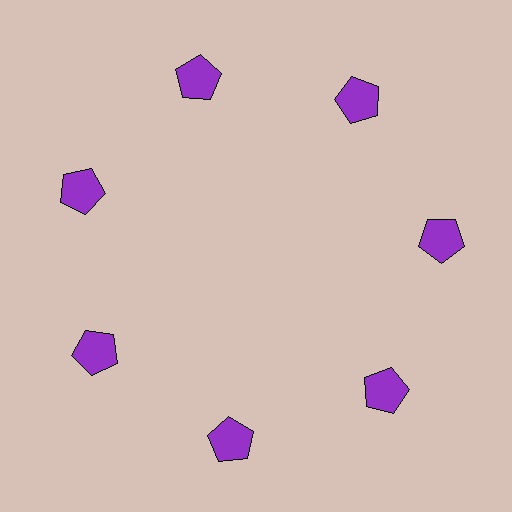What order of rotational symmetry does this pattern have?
This pattern has 7-fold rotational symmetry.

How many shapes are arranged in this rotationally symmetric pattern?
There are 7 shapes, arranged in 7 groups of 1.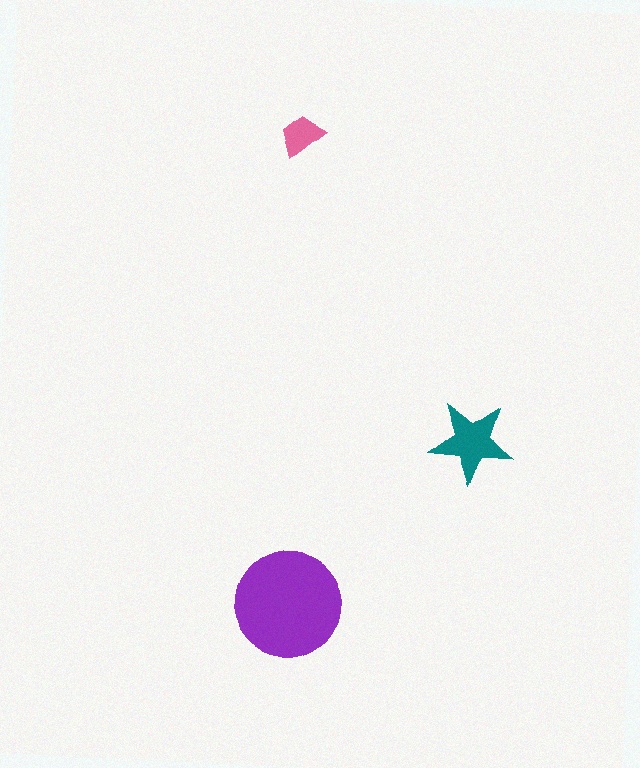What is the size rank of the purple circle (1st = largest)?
1st.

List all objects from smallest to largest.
The pink trapezoid, the teal star, the purple circle.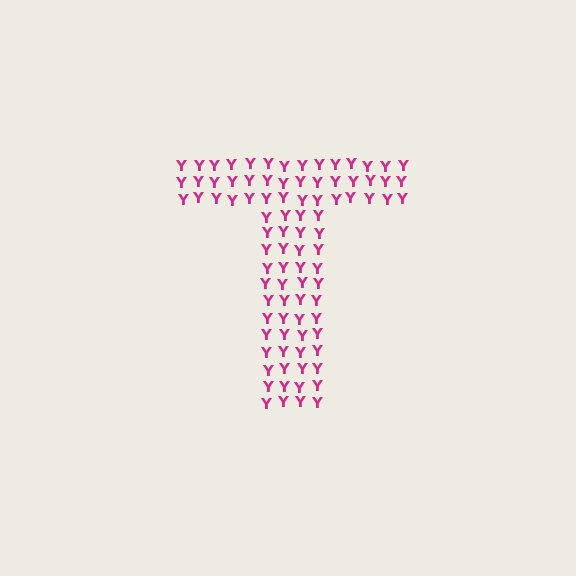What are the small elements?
The small elements are letter Y's.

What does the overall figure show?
The overall figure shows the letter T.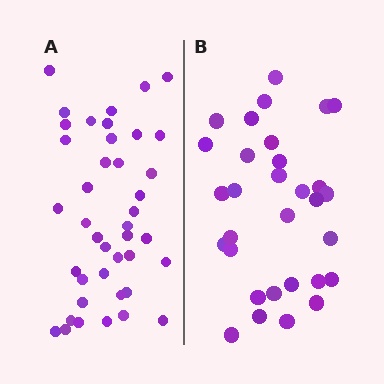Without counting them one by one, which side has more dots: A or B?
Region A (the left region) has more dots.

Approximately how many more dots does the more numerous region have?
Region A has roughly 10 or so more dots than region B.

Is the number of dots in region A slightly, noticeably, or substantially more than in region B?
Region A has noticeably more, but not dramatically so. The ratio is roughly 1.3 to 1.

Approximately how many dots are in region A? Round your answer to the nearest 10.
About 40 dots. (The exact count is 41, which rounds to 40.)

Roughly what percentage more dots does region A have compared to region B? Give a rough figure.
About 30% more.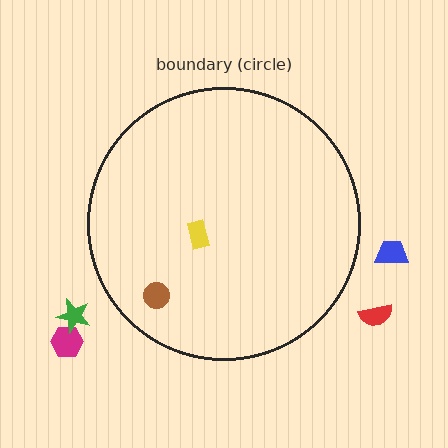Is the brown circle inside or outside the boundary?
Inside.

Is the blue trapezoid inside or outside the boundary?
Outside.